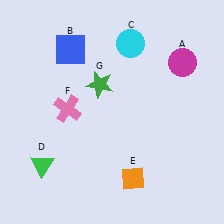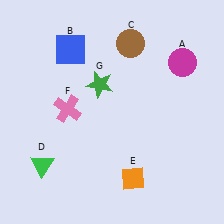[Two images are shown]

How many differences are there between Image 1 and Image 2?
There is 1 difference between the two images.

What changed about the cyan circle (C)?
In Image 1, C is cyan. In Image 2, it changed to brown.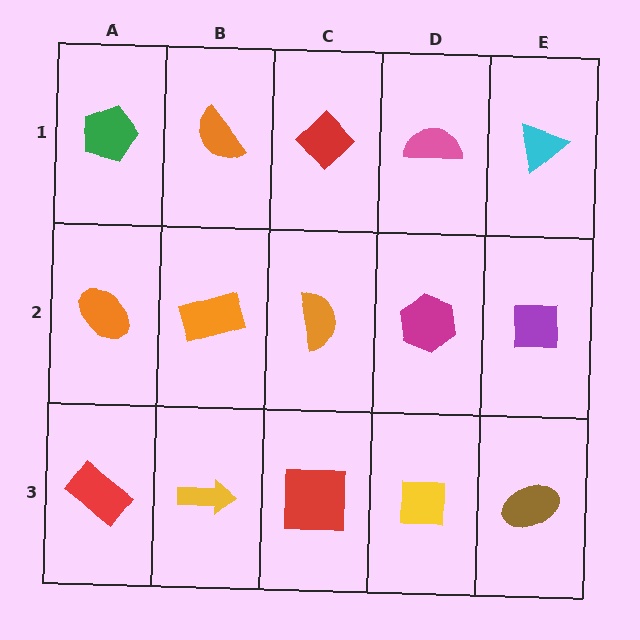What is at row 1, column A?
A green pentagon.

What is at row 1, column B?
An orange semicircle.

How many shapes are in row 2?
5 shapes.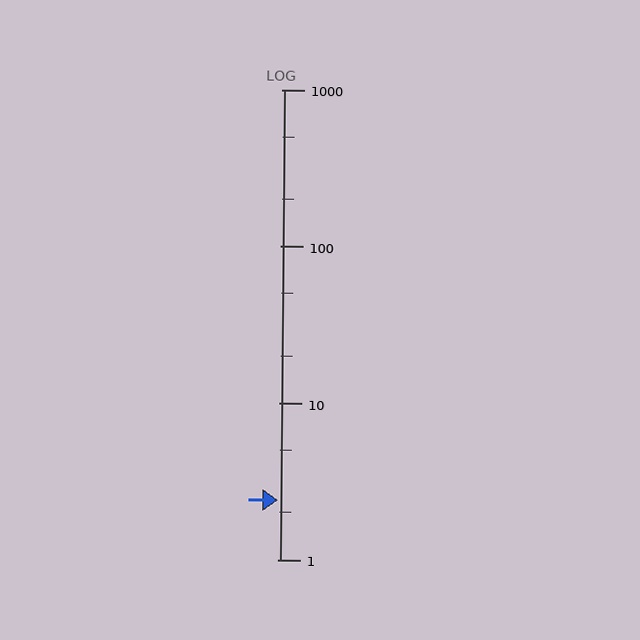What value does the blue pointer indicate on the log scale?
The pointer indicates approximately 2.4.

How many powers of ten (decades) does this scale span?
The scale spans 3 decades, from 1 to 1000.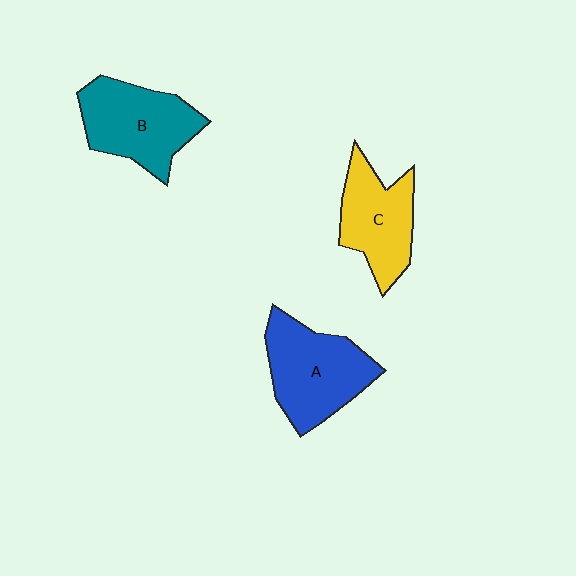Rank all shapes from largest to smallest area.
From largest to smallest: A (blue), B (teal), C (yellow).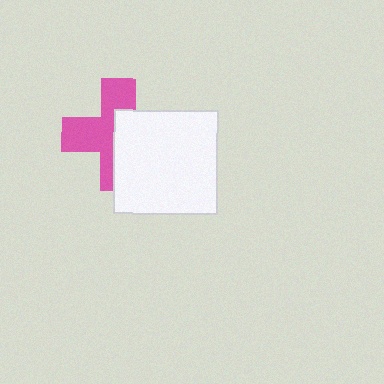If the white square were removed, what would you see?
You would see the complete pink cross.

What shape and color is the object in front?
The object in front is a white square.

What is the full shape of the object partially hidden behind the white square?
The partially hidden object is a pink cross.